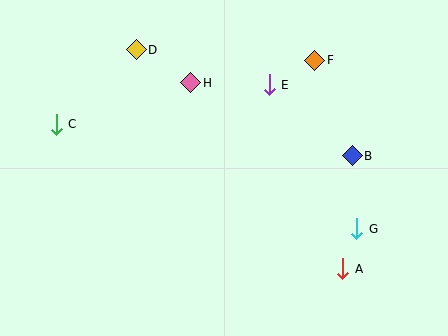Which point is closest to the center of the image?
Point H at (191, 83) is closest to the center.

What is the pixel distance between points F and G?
The distance between F and G is 174 pixels.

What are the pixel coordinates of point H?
Point H is at (191, 83).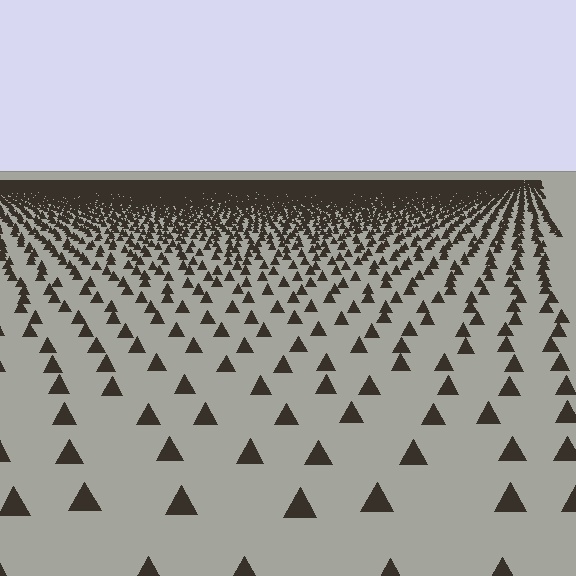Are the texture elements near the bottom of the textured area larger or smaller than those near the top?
Larger. Near the bottom, elements are closer to the viewer and appear at a bigger on-screen size.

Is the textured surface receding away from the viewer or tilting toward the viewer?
The surface is receding away from the viewer. Texture elements get smaller and denser toward the top.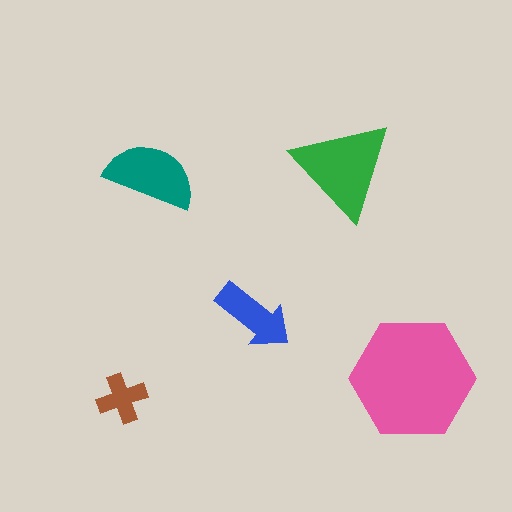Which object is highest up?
The green triangle is topmost.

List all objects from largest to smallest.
The pink hexagon, the green triangle, the teal semicircle, the blue arrow, the brown cross.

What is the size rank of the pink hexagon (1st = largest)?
1st.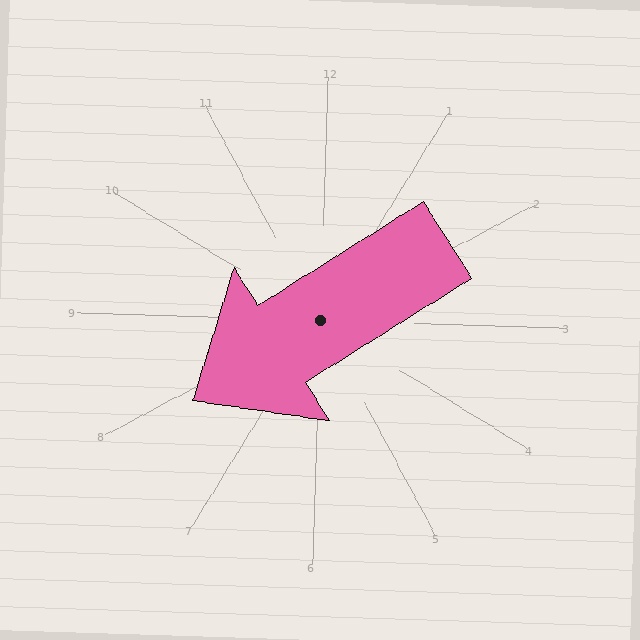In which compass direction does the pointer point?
Southwest.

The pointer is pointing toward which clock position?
Roughly 8 o'clock.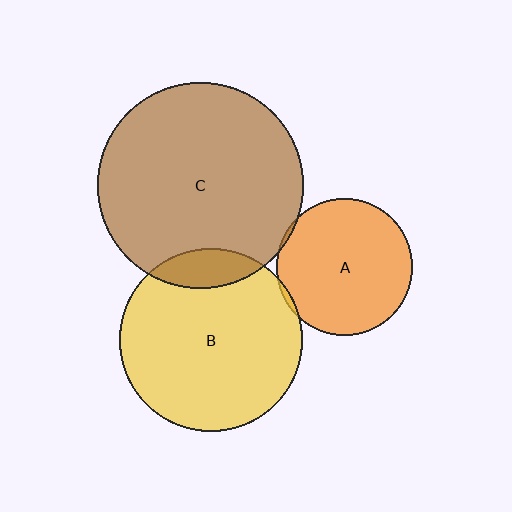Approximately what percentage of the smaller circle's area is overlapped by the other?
Approximately 5%.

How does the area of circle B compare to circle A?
Approximately 1.8 times.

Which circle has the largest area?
Circle C (brown).